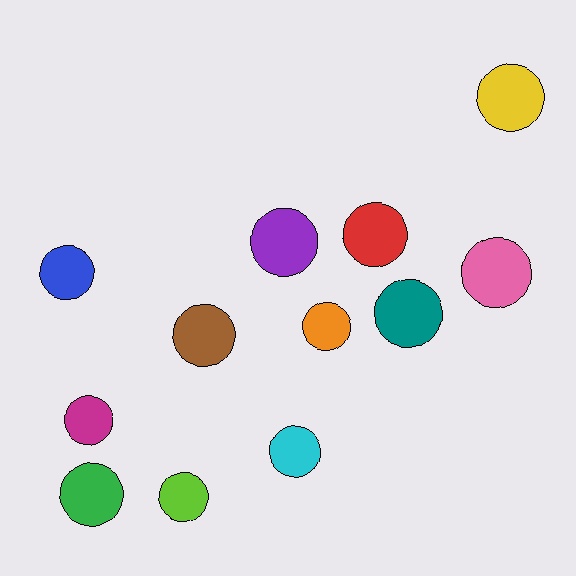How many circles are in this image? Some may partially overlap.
There are 12 circles.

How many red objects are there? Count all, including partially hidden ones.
There is 1 red object.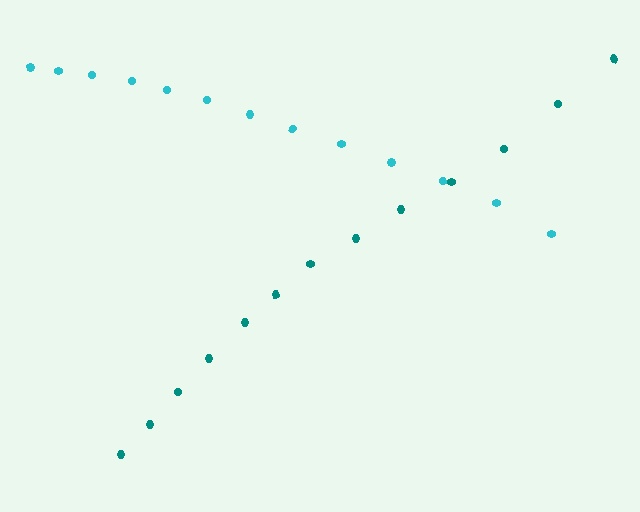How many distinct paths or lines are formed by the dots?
There are 2 distinct paths.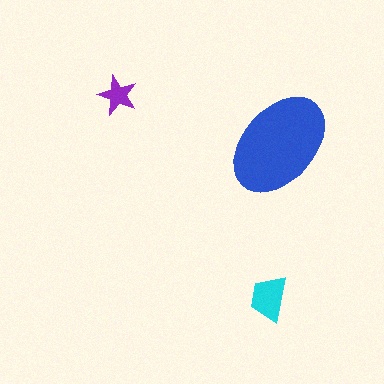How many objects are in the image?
There are 3 objects in the image.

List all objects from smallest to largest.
The purple star, the cyan trapezoid, the blue ellipse.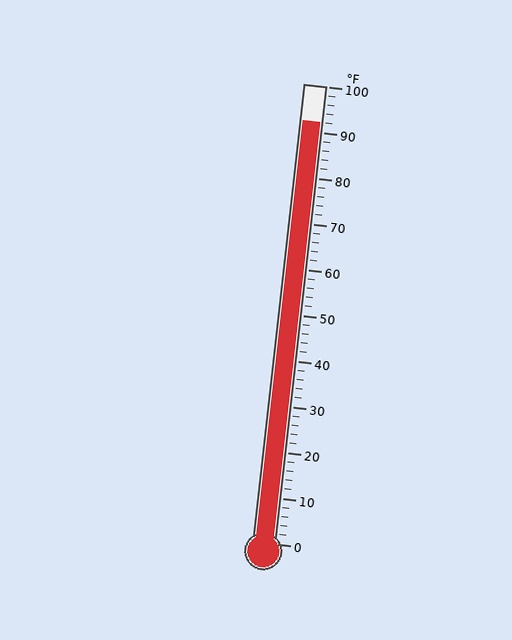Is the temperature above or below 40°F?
The temperature is above 40°F.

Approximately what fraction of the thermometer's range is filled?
The thermometer is filled to approximately 90% of its range.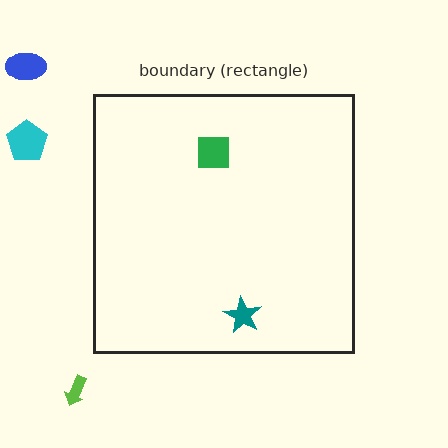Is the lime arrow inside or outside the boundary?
Outside.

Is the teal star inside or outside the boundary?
Inside.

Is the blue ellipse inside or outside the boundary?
Outside.